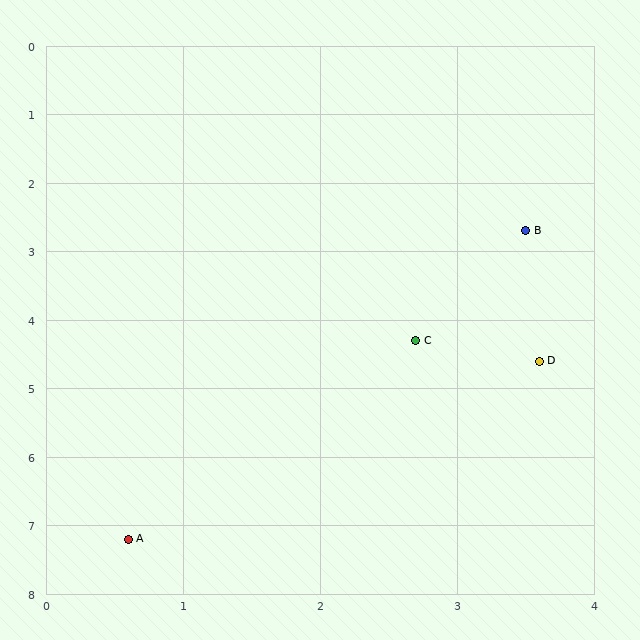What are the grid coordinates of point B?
Point B is at approximately (3.5, 2.7).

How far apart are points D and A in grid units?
Points D and A are about 4.0 grid units apart.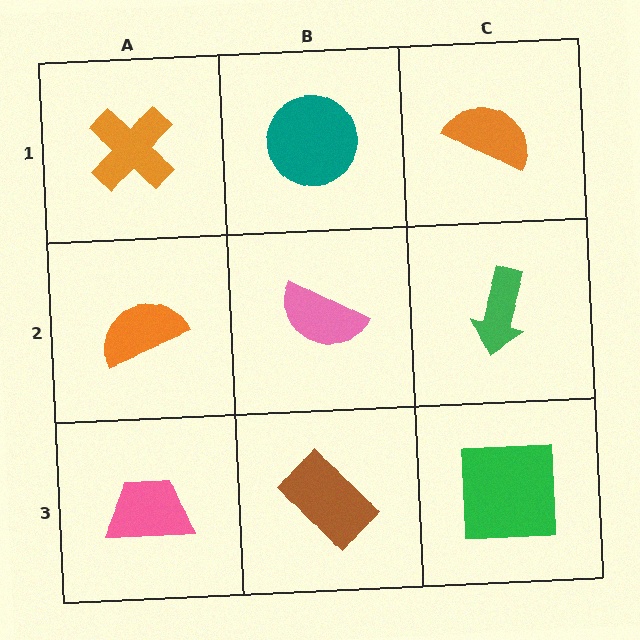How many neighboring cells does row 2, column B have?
4.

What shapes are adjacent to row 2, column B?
A teal circle (row 1, column B), a brown rectangle (row 3, column B), an orange semicircle (row 2, column A), a green arrow (row 2, column C).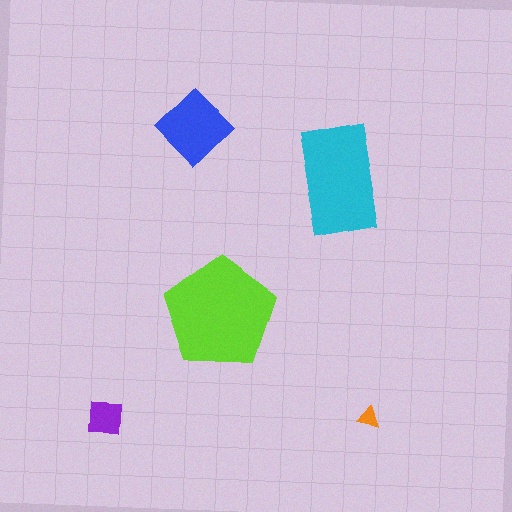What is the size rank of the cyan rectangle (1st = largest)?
2nd.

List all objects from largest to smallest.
The lime pentagon, the cyan rectangle, the blue diamond, the purple square, the orange triangle.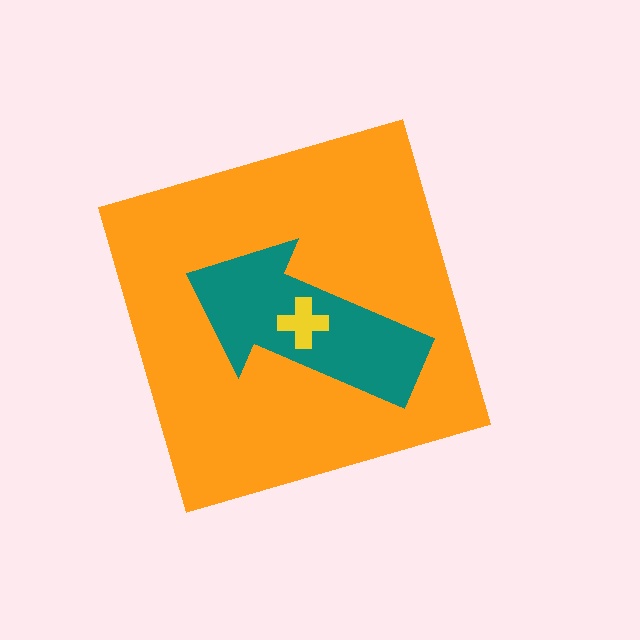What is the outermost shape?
The orange diamond.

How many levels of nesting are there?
3.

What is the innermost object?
The yellow cross.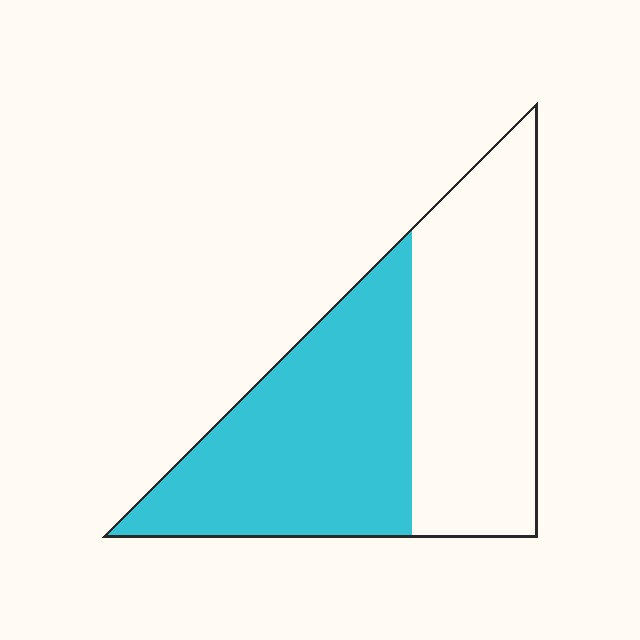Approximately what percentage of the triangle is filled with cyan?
Approximately 50%.